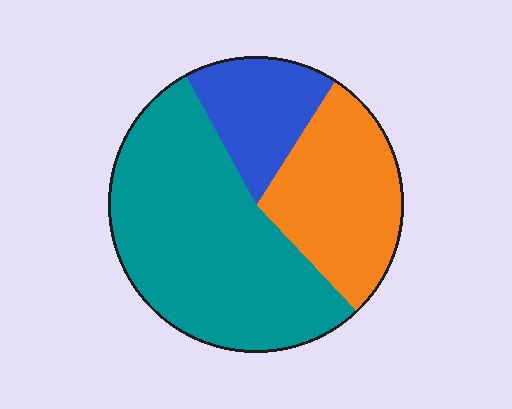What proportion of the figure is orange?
Orange covers 29% of the figure.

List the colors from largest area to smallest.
From largest to smallest: teal, orange, blue.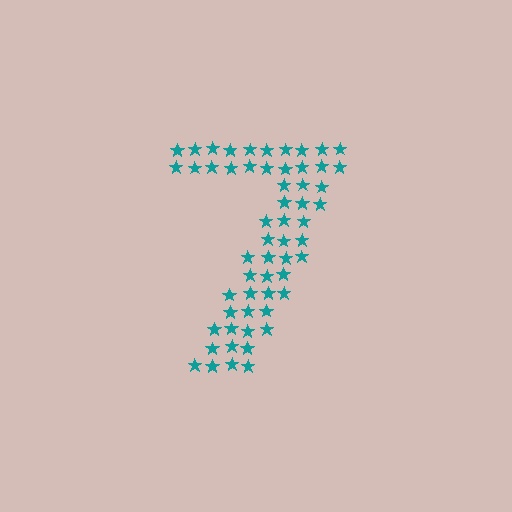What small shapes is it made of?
It is made of small stars.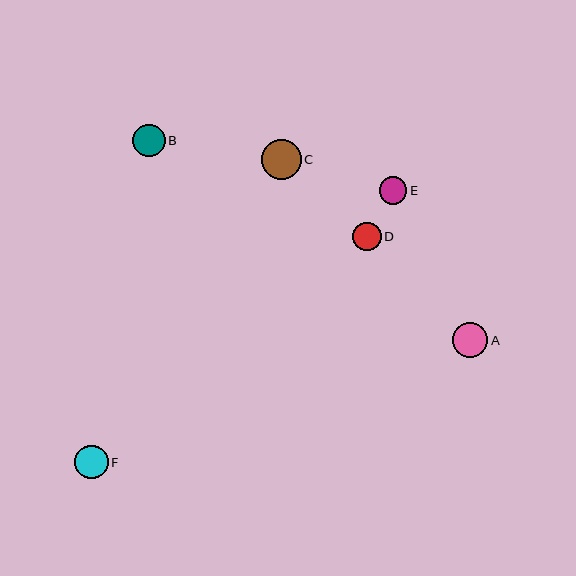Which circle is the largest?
Circle C is the largest with a size of approximately 40 pixels.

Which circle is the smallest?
Circle E is the smallest with a size of approximately 28 pixels.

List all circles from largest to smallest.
From largest to smallest: C, A, F, B, D, E.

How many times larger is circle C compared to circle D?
Circle C is approximately 1.4 times the size of circle D.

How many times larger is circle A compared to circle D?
Circle A is approximately 1.2 times the size of circle D.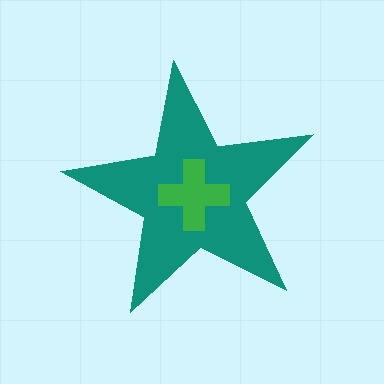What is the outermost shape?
The teal star.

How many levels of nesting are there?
2.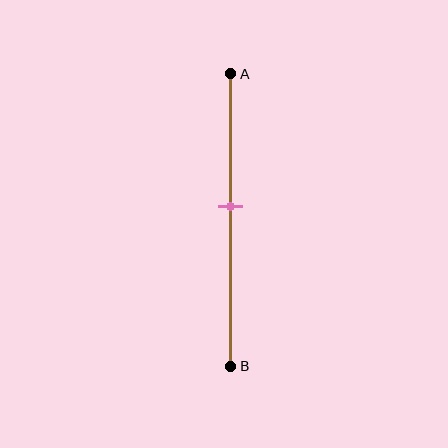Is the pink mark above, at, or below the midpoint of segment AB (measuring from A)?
The pink mark is above the midpoint of segment AB.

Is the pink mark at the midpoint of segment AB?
No, the mark is at about 45% from A, not at the 50% midpoint.